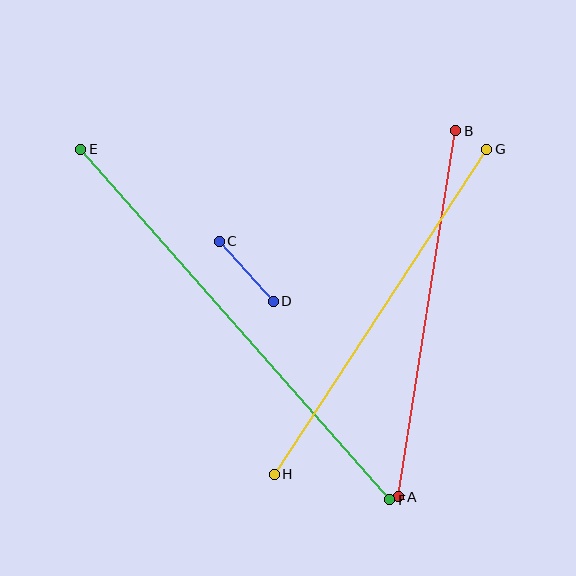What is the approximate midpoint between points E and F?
The midpoint is at approximately (235, 325) pixels.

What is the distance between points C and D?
The distance is approximately 81 pixels.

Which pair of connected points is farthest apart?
Points E and F are farthest apart.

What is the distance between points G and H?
The distance is approximately 388 pixels.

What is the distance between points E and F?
The distance is approximately 467 pixels.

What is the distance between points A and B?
The distance is approximately 370 pixels.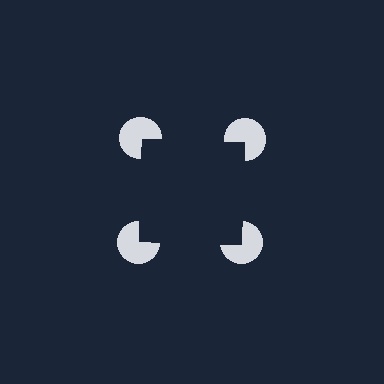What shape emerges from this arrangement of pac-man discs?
An illusory square — its edges are inferred from the aligned wedge cuts in the pac-man discs, not physically drawn.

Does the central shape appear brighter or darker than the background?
It typically appears slightly darker than the background, even though no actual brightness change is drawn.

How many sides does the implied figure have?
4 sides.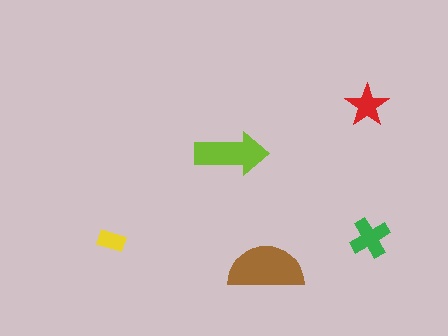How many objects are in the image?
There are 5 objects in the image.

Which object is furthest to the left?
The yellow rectangle is leftmost.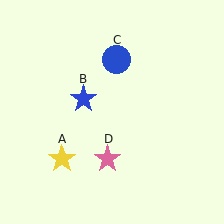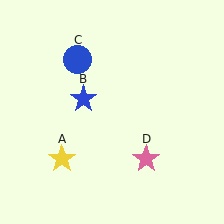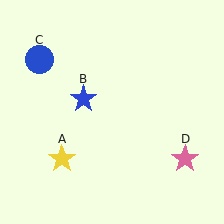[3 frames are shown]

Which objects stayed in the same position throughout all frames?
Yellow star (object A) and blue star (object B) remained stationary.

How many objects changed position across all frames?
2 objects changed position: blue circle (object C), pink star (object D).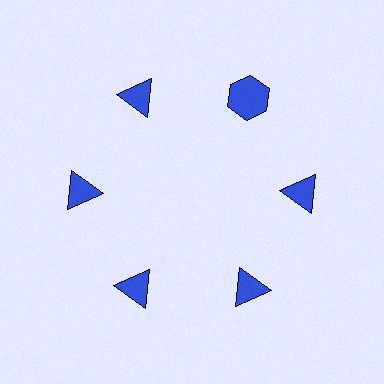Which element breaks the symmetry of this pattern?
The blue hexagon at roughly the 1 o'clock position breaks the symmetry. All other shapes are blue triangles.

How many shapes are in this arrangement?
There are 6 shapes arranged in a ring pattern.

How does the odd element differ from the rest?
It has a different shape: hexagon instead of triangle.